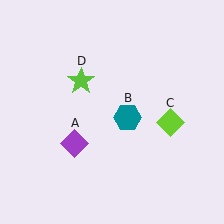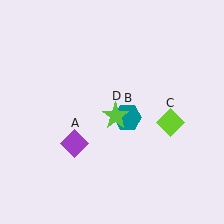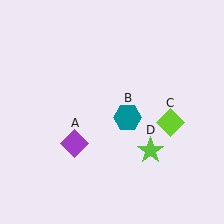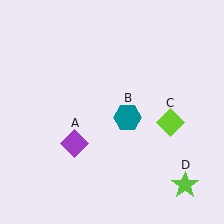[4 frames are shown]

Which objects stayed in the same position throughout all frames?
Purple diamond (object A) and teal hexagon (object B) and lime diamond (object C) remained stationary.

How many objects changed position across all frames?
1 object changed position: lime star (object D).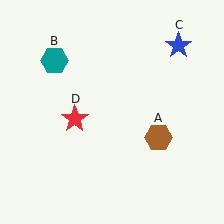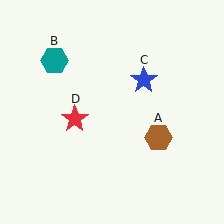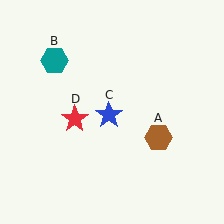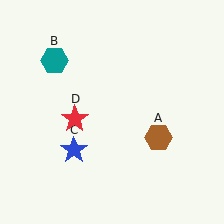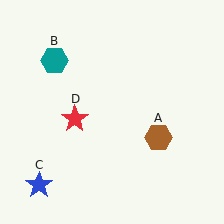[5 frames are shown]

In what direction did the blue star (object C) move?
The blue star (object C) moved down and to the left.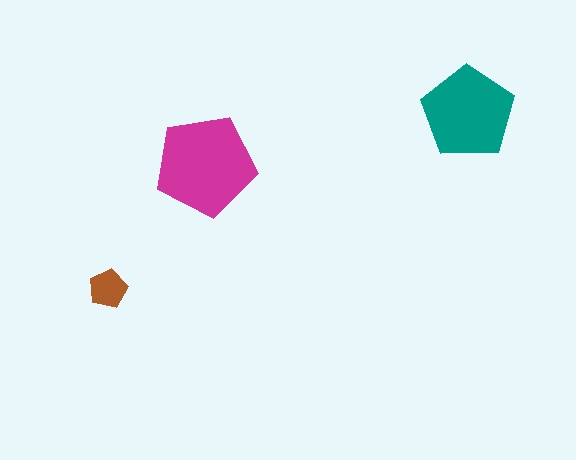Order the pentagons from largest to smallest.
the magenta one, the teal one, the brown one.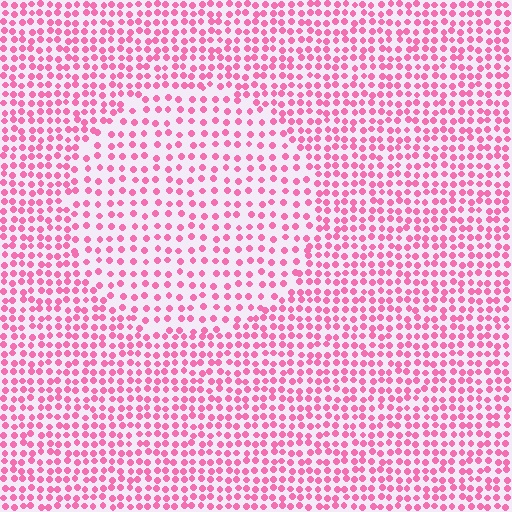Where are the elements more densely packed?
The elements are more densely packed outside the circle boundary.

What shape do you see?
I see a circle.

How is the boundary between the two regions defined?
The boundary is defined by a change in element density (approximately 1.7x ratio). All elements are the same color, size, and shape.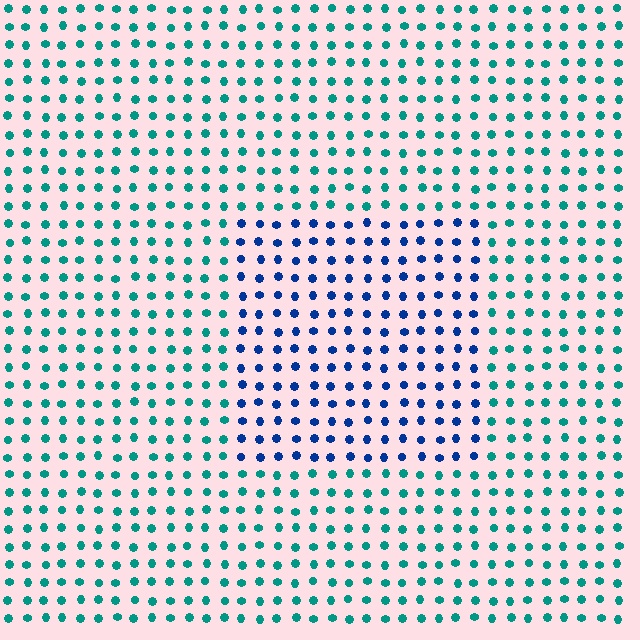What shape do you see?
I see a rectangle.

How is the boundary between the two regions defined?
The boundary is defined purely by a slight shift in hue (about 47 degrees). Spacing, size, and orientation are identical on both sides.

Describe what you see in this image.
The image is filled with small teal elements in a uniform arrangement. A rectangle-shaped region is visible where the elements are tinted to a slightly different hue, forming a subtle color boundary.